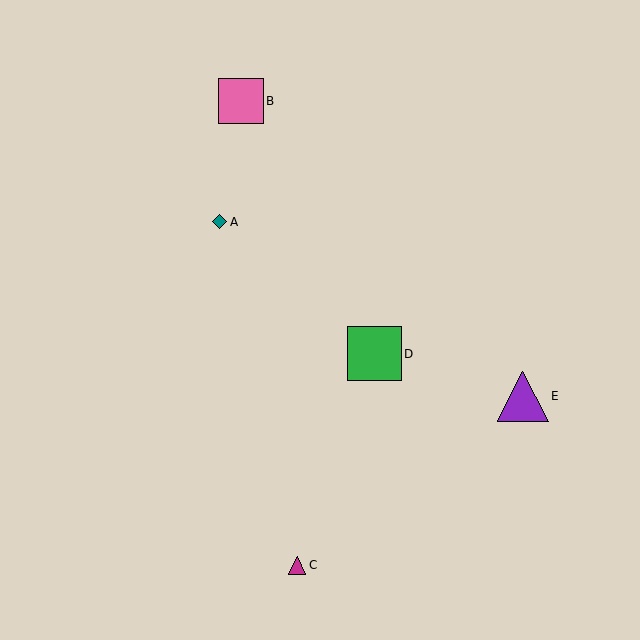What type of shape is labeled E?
Shape E is a purple triangle.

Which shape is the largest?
The green square (labeled D) is the largest.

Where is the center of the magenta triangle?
The center of the magenta triangle is at (297, 565).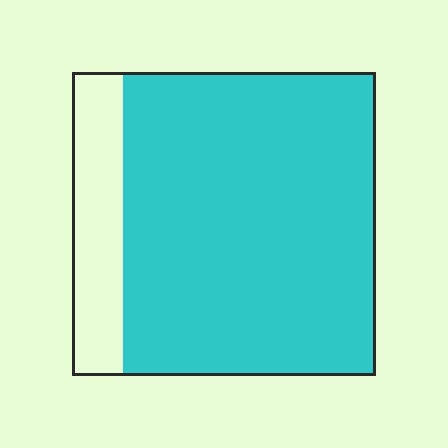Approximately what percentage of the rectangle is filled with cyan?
Approximately 85%.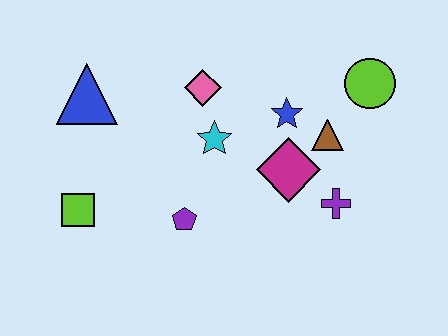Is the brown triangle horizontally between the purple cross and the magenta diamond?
Yes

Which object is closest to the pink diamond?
The cyan star is closest to the pink diamond.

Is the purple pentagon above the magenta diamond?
No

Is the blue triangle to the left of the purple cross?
Yes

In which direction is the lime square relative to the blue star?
The lime square is to the left of the blue star.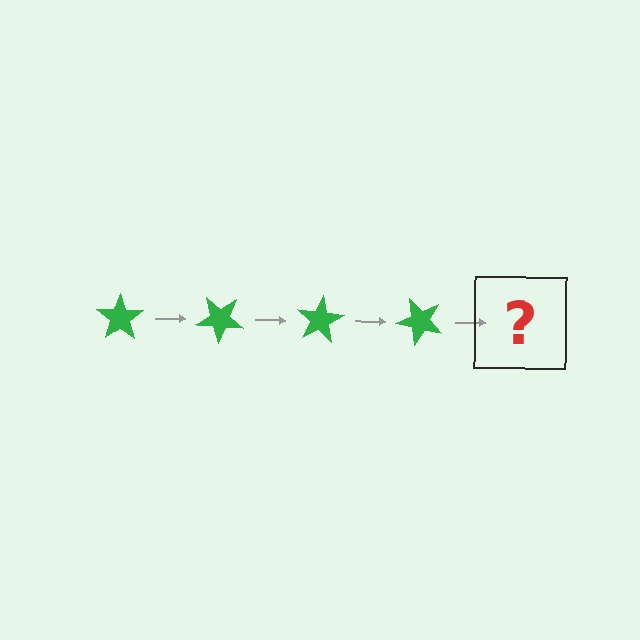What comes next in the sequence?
The next element should be a green star rotated 160 degrees.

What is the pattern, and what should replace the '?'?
The pattern is that the star rotates 40 degrees each step. The '?' should be a green star rotated 160 degrees.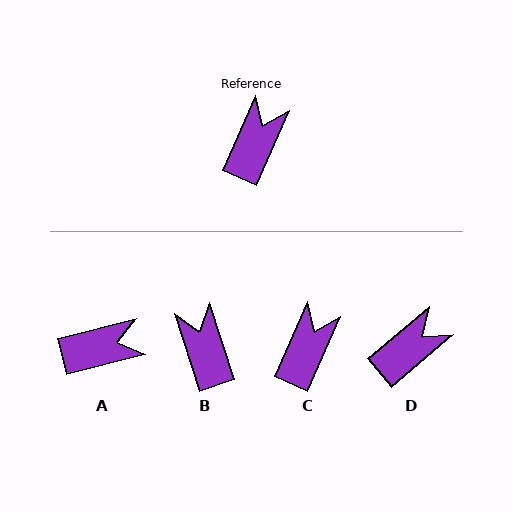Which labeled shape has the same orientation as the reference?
C.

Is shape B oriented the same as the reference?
No, it is off by about 42 degrees.